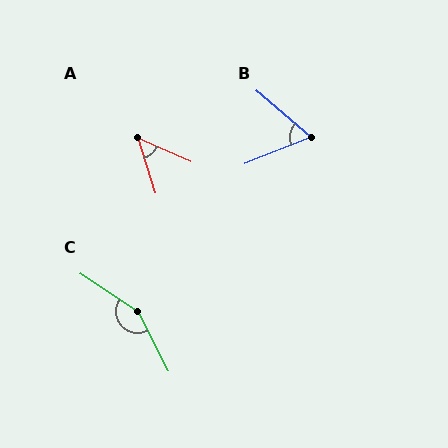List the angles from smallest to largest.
A (49°), B (62°), C (151°).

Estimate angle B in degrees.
Approximately 62 degrees.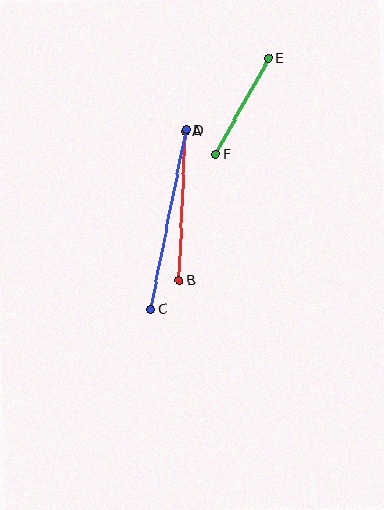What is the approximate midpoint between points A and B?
The midpoint is at approximately (182, 206) pixels.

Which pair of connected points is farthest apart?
Points C and D are farthest apart.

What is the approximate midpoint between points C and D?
The midpoint is at approximately (168, 220) pixels.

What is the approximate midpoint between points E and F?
The midpoint is at approximately (242, 106) pixels.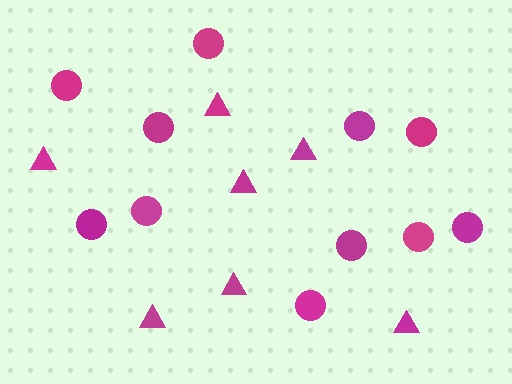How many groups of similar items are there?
There are 2 groups: one group of triangles (7) and one group of circles (11).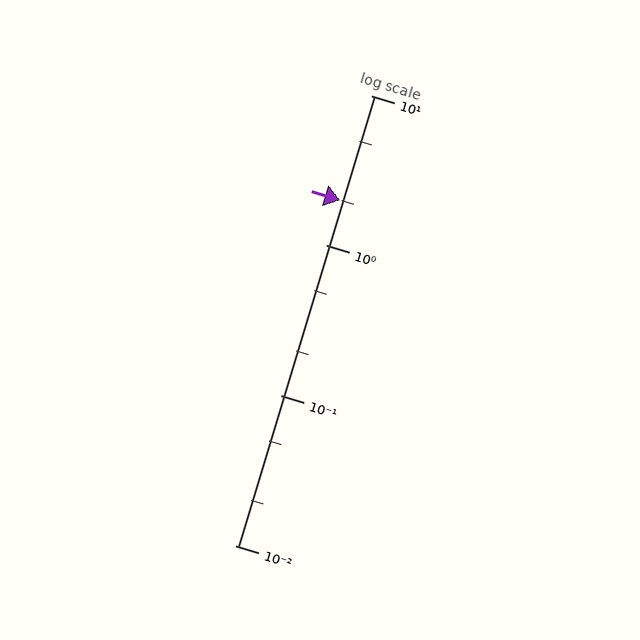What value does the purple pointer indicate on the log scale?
The pointer indicates approximately 2.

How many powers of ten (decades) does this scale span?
The scale spans 3 decades, from 0.01 to 10.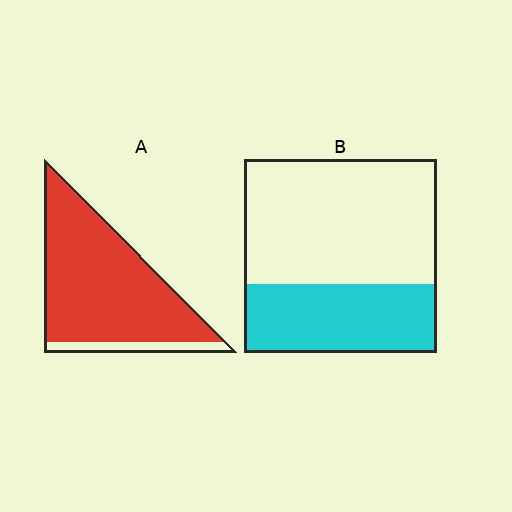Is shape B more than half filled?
No.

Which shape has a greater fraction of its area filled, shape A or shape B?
Shape A.